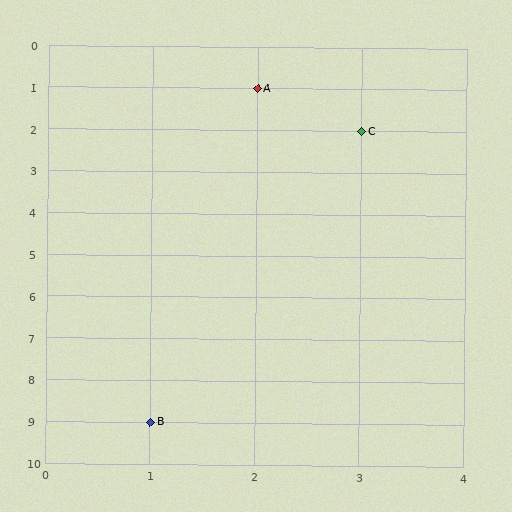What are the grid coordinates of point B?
Point B is at grid coordinates (1, 9).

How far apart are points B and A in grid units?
Points B and A are 1 column and 8 rows apart (about 8.1 grid units diagonally).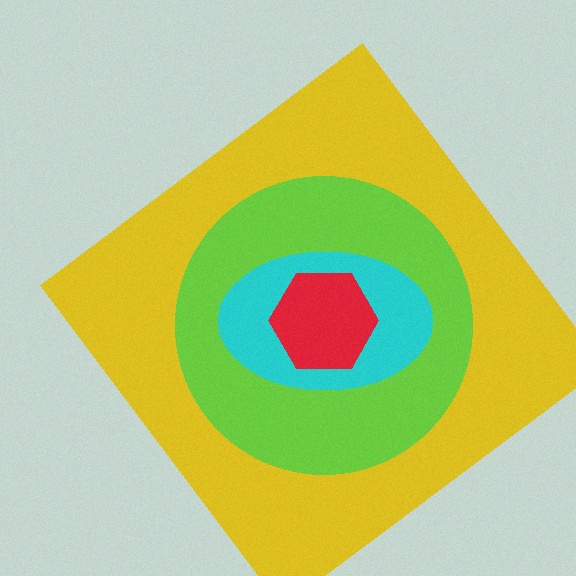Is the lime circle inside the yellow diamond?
Yes.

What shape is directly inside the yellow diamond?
The lime circle.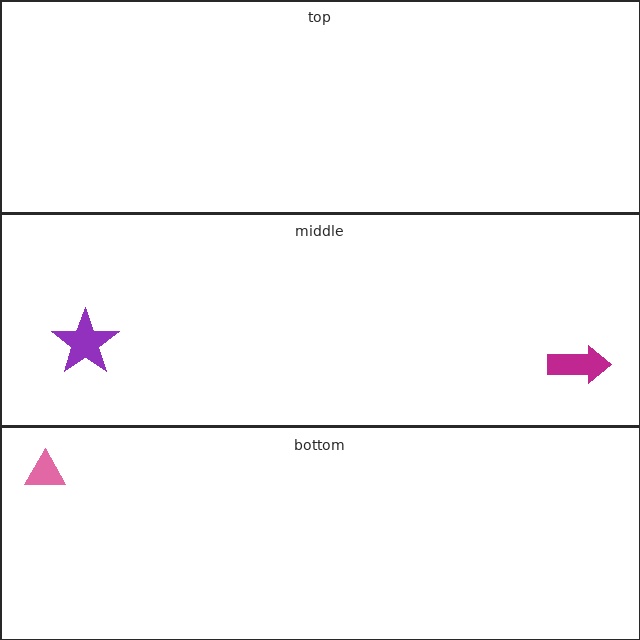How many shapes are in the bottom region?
1.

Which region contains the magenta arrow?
The middle region.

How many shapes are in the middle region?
2.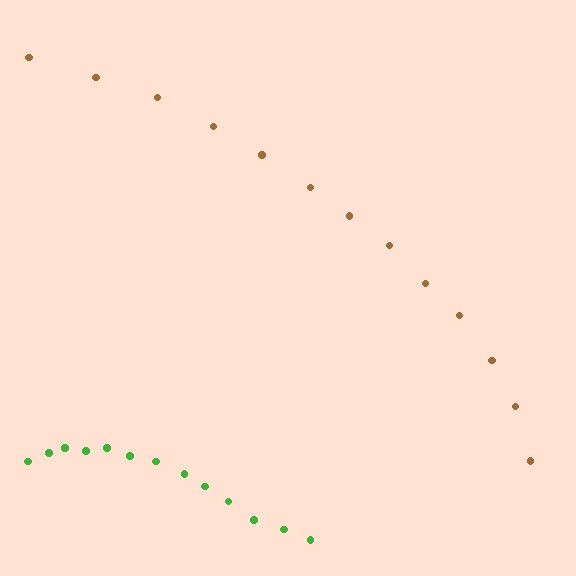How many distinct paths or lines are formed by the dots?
There are 2 distinct paths.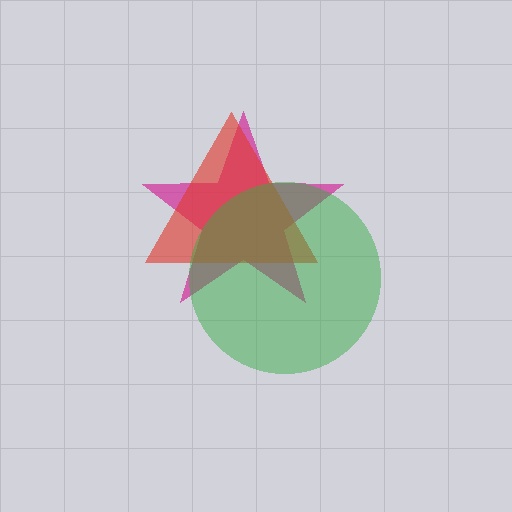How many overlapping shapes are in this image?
There are 3 overlapping shapes in the image.